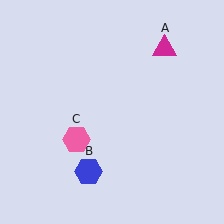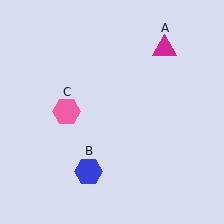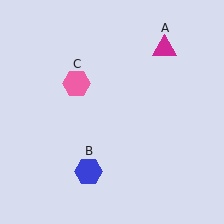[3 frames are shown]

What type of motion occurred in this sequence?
The pink hexagon (object C) rotated clockwise around the center of the scene.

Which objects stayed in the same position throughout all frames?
Magenta triangle (object A) and blue hexagon (object B) remained stationary.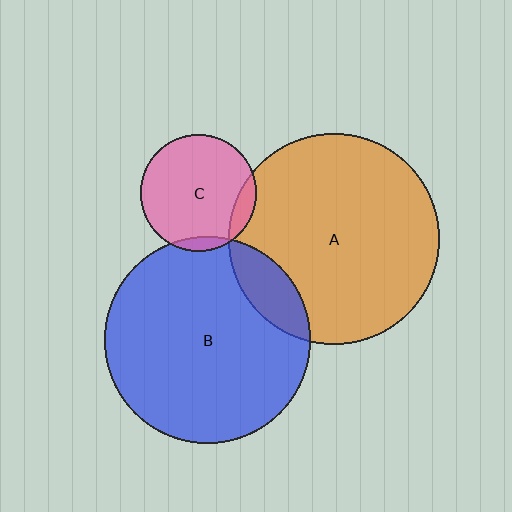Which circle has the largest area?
Circle A (orange).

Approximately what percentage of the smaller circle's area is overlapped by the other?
Approximately 15%.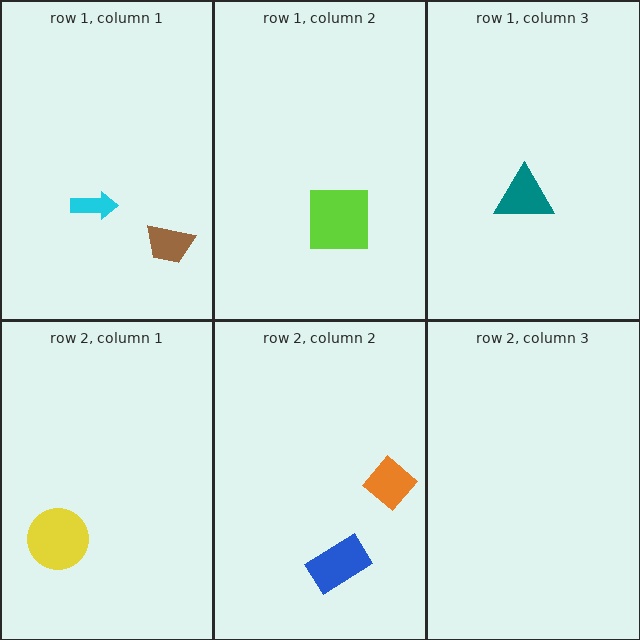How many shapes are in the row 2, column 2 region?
2.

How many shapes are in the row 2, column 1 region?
1.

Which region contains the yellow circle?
The row 2, column 1 region.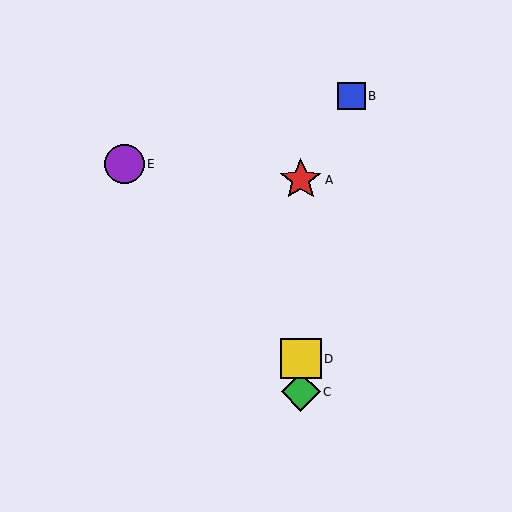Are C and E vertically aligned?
No, C is at x≈301 and E is at x≈125.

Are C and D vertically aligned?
Yes, both are at x≈301.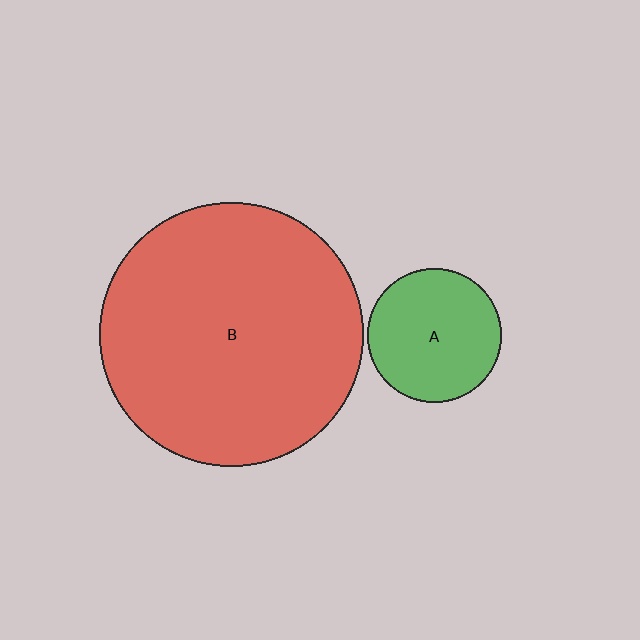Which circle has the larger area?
Circle B (red).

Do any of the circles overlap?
No, none of the circles overlap.